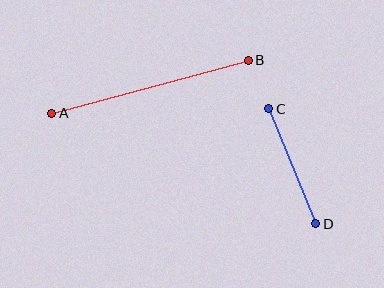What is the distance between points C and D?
The distance is approximately 124 pixels.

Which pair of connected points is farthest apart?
Points A and B are farthest apart.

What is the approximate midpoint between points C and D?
The midpoint is at approximately (292, 166) pixels.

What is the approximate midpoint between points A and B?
The midpoint is at approximately (150, 87) pixels.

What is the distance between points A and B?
The distance is approximately 203 pixels.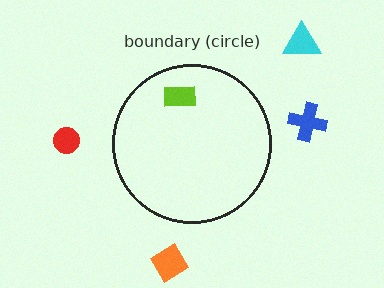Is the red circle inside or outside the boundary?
Outside.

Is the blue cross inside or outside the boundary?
Outside.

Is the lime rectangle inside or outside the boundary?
Inside.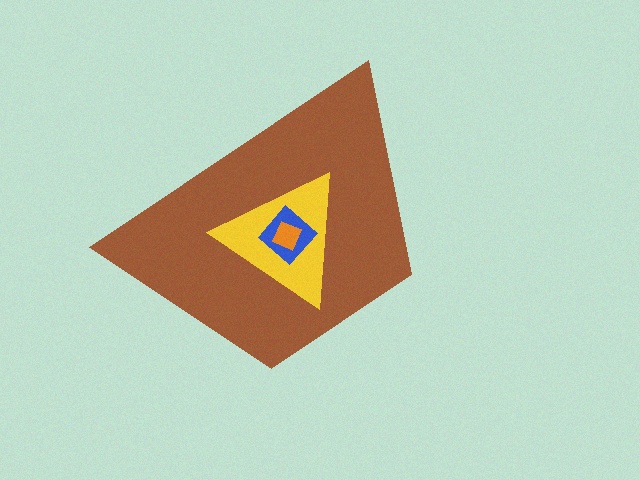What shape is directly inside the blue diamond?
The orange diamond.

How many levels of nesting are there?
4.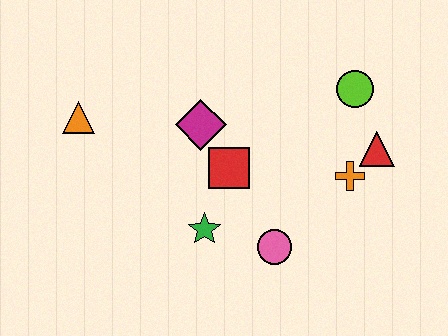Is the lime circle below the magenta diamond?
No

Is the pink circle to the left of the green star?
No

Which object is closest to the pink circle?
The green star is closest to the pink circle.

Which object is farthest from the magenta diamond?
The red triangle is farthest from the magenta diamond.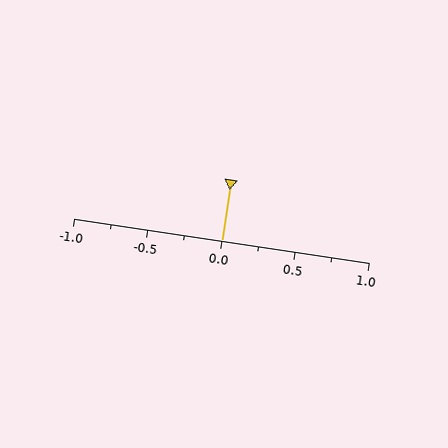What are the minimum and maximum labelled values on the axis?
The axis runs from -1.0 to 1.0.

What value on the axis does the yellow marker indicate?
The marker indicates approximately 0.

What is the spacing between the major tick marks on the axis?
The major ticks are spaced 0.5 apart.